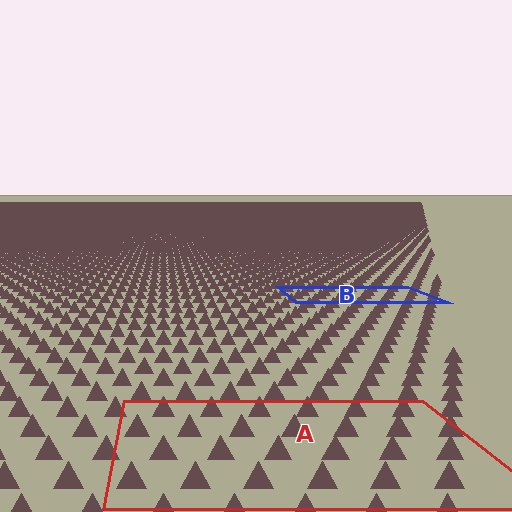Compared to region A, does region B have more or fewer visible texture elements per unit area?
Region B has more texture elements per unit area — they are packed more densely because it is farther away.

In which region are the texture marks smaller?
The texture marks are smaller in region B, because it is farther away.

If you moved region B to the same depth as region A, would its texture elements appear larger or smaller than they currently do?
They would appear larger. At a closer depth, the same texture elements are projected at a bigger on-screen size.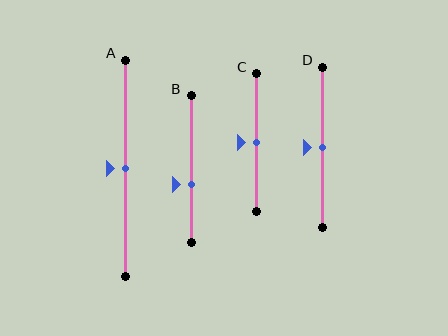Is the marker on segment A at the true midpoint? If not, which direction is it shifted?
Yes, the marker on segment A is at the true midpoint.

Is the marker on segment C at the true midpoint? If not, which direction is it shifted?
Yes, the marker on segment C is at the true midpoint.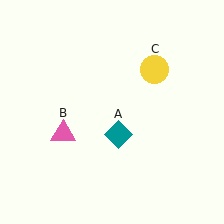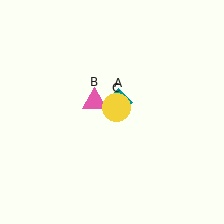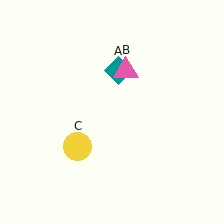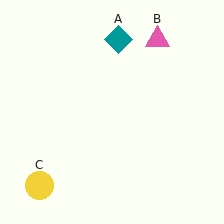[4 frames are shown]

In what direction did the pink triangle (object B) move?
The pink triangle (object B) moved up and to the right.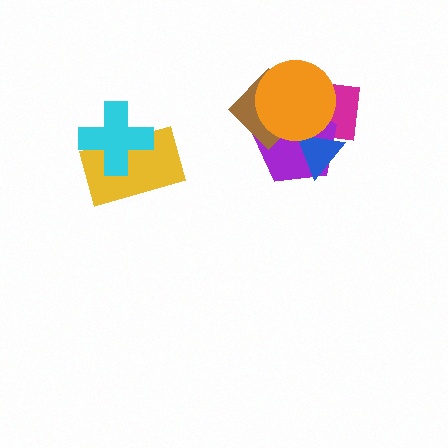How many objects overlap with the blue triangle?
3 objects overlap with the blue triangle.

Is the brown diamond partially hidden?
Yes, it is partially covered by another shape.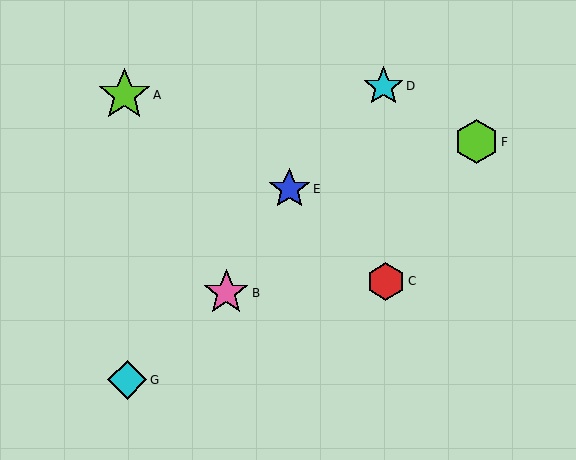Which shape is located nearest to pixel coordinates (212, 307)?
The pink star (labeled B) at (226, 293) is nearest to that location.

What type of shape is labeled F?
Shape F is a lime hexagon.